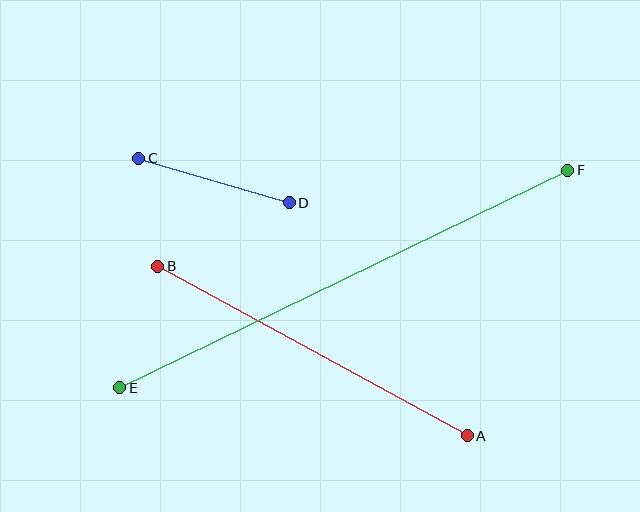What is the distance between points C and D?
The distance is approximately 157 pixels.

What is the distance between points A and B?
The distance is approximately 352 pixels.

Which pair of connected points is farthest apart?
Points E and F are farthest apart.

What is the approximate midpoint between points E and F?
The midpoint is at approximately (344, 279) pixels.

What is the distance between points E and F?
The distance is approximately 497 pixels.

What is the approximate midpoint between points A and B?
The midpoint is at approximately (313, 351) pixels.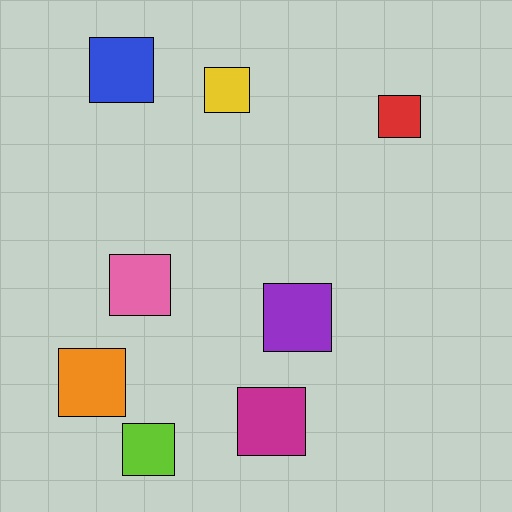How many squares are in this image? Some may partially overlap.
There are 8 squares.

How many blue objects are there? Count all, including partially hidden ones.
There is 1 blue object.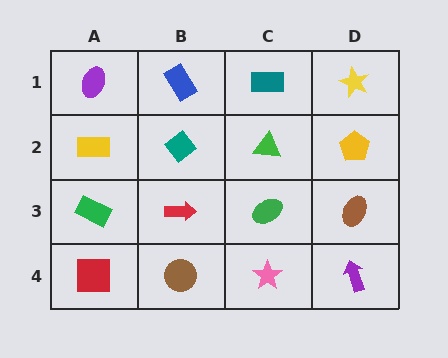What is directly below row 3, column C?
A pink star.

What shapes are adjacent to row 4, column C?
A green ellipse (row 3, column C), a brown circle (row 4, column B), a purple arrow (row 4, column D).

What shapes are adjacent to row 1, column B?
A teal diamond (row 2, column B), a purple ellipse (row 1, column A), a teal rectangle (row 1, column C).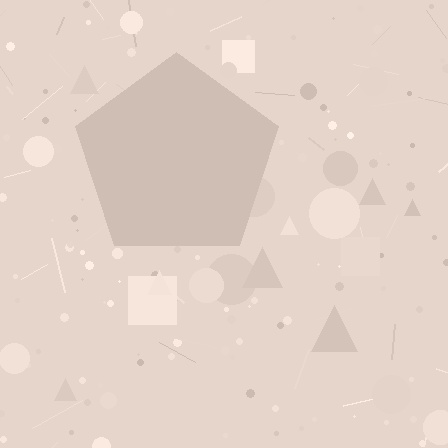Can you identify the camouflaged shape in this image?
The camouflaged shape is a pentagon.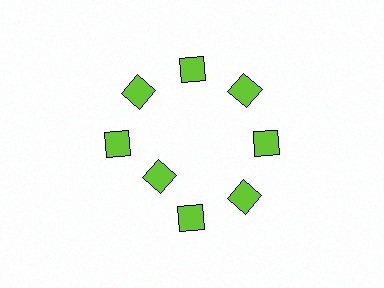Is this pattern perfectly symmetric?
No. The 8 lime diamonds are arranged in a ring, but one element near the 8 o'clock position is pulled inward toward the center, breaking the 8-fold rotational symmetry.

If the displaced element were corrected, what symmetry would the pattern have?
It would have 8-fold rotational symmetry — the pattern would map onto itself every 45 degrees.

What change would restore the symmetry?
The symmetry would be restored by moving it outward, back onto the ring so that all 8 diamonds sit at equal angles and equal distance from the center.